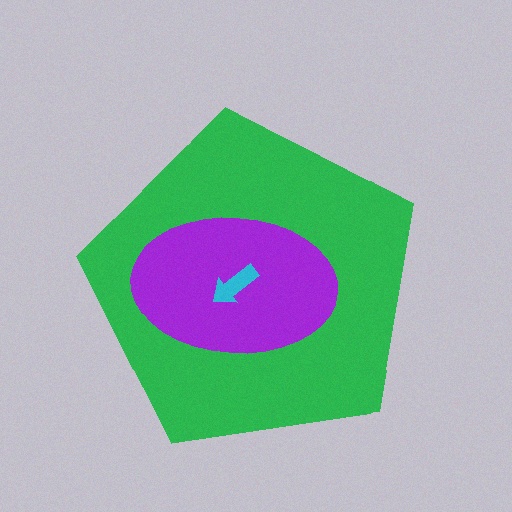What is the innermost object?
The cyan arrow.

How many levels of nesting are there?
3.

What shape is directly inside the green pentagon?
The purple ellipse.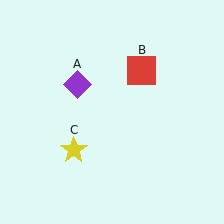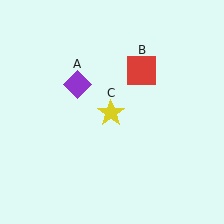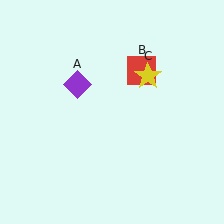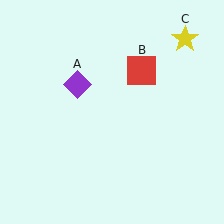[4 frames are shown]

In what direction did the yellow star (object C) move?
The yellow star (object C) moved up and to the right.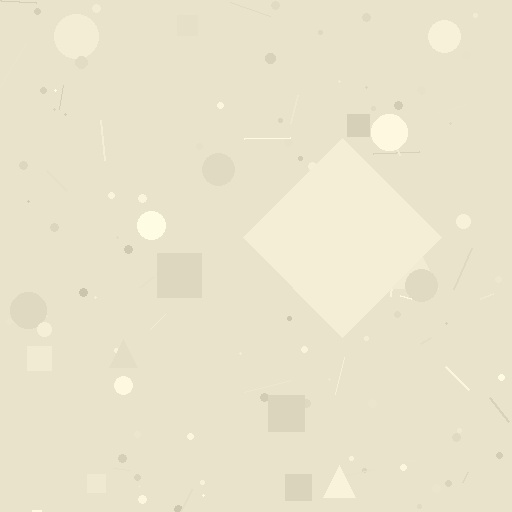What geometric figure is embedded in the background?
A diamond is embedded in the background.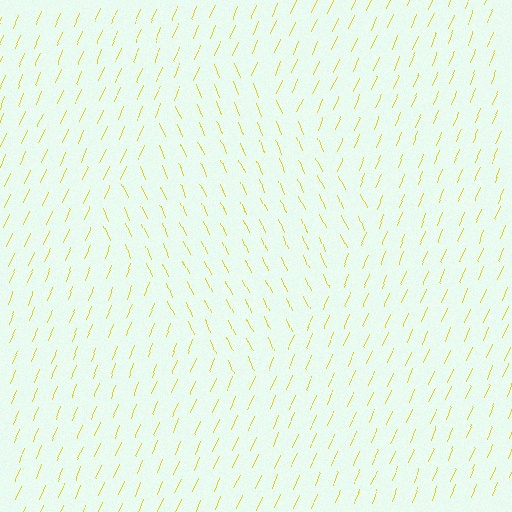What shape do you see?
I see a diamond.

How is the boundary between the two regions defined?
The boundary is defined purely by a change in line orientation (approximately 45 degrees difference). All lines are the same color and thickness.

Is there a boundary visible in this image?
Yes, there is a texture boundary formed by a change in line orientation.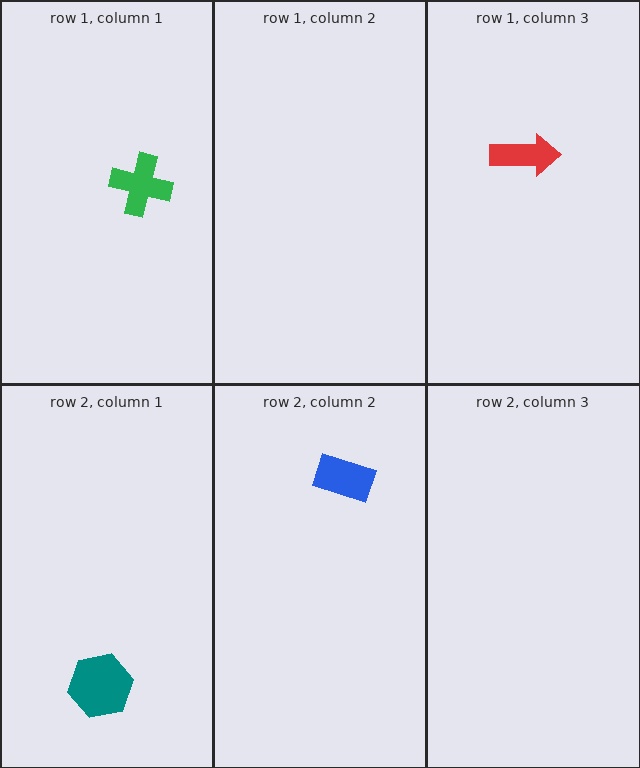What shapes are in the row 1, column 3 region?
The red arrow.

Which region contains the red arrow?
The row 1, column 3 region.